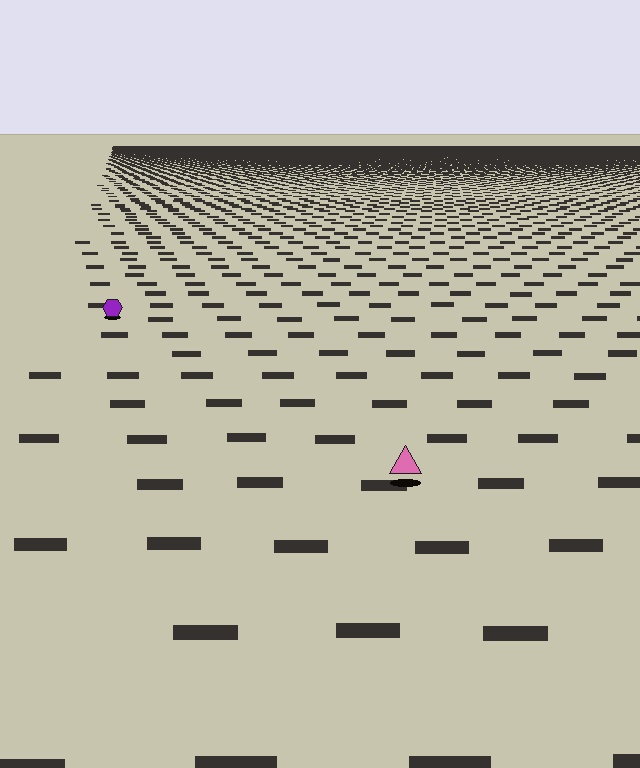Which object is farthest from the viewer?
The purple hexagon is farthest from the viewer. It appears smaller and the ground texture around it is denser.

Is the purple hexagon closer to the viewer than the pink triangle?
No. The pink triangle is closer — you can tell from the texture gradient: the ground texture is coarser near it.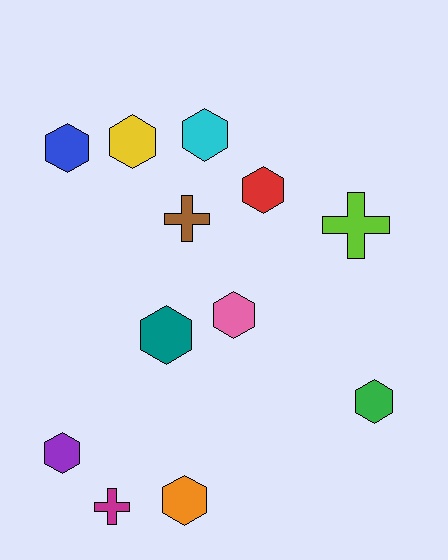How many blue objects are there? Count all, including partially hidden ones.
There is 1 blue object.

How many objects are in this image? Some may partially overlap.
There are 12 objects.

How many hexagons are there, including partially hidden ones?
There are 9 hexagons.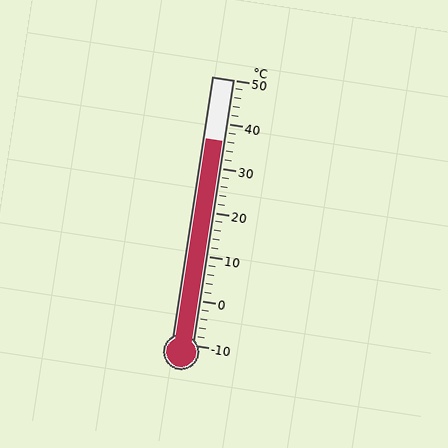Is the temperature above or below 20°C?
The temperature is above 20°C.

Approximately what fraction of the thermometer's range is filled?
The thermometer is filled to approximately 75% of its range.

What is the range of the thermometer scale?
The thermometer scale ranges from -10°C to 50°C.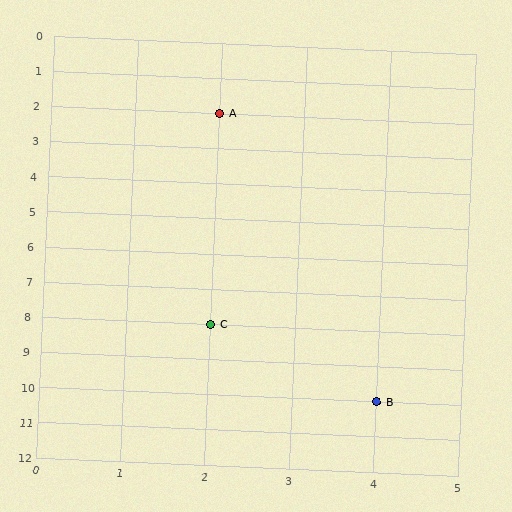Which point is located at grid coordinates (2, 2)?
Point A is at (2, 2).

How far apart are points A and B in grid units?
Points A and B are 2 columns and 8 rows apart (about 8.2 grid units diagonally).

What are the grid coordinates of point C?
Point C is at grid coordinates (2, 8).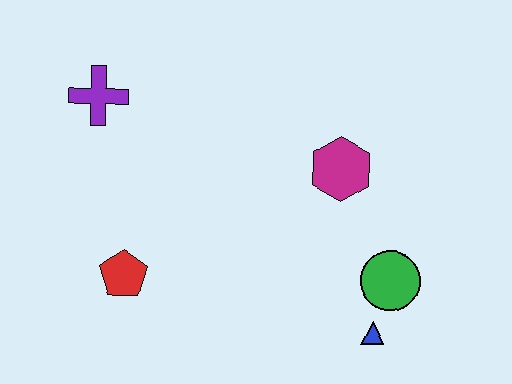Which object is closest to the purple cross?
The red pentagon is closest to the purple cross.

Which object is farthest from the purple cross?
The blue triangle is farthest from the purple cross.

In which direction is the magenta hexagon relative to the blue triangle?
The magenta hexagon is above the blue triangle.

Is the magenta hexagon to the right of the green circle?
No